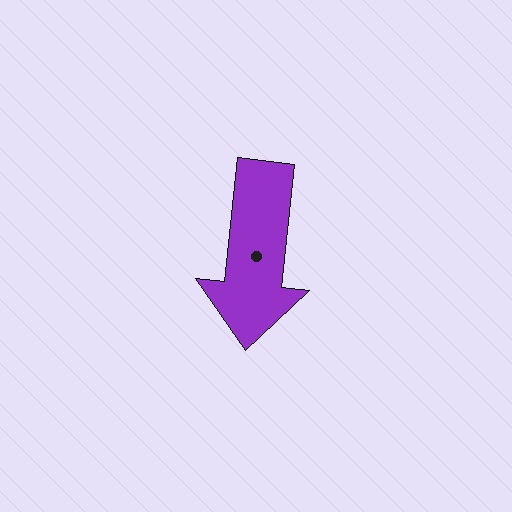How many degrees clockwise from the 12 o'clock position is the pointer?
Approximately 186 degrees.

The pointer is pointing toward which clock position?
Roughly 6 o'clock.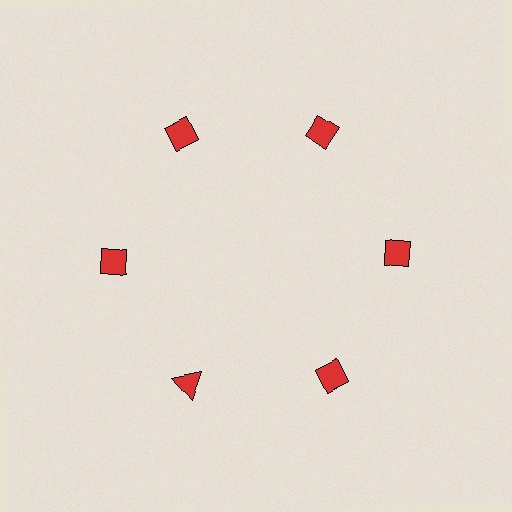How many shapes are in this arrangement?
There are 6 shapes arranged in a ring pattern.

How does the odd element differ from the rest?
It has a different shape: triangle instead of diamond.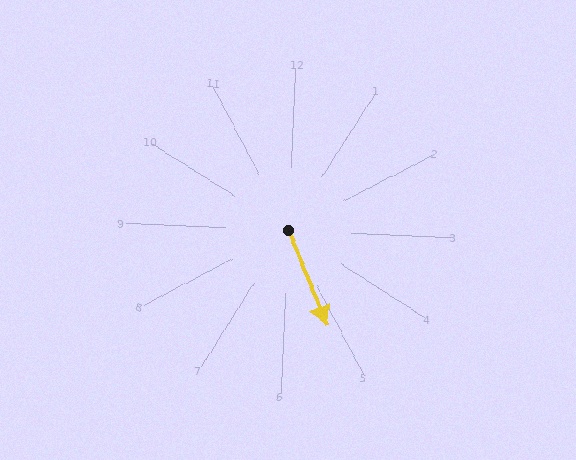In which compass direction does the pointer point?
Southeast.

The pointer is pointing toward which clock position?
Roughly 5 o'clock.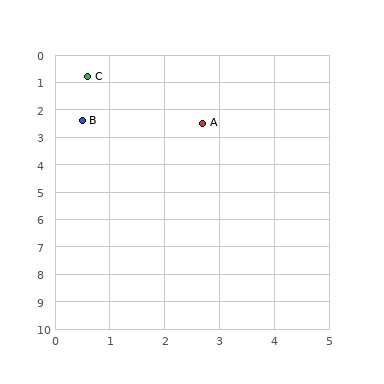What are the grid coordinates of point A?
Point A is at approximately (2.7, 2.5).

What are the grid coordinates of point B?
Point B is at approximately (0.5, 2.4).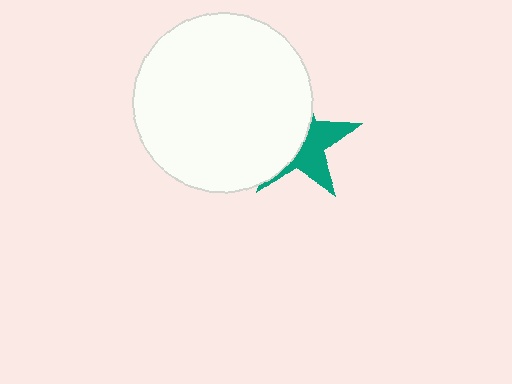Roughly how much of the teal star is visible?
A small part of it is visible (roughly 44%).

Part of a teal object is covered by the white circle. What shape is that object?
It is a star.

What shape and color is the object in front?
The object in front is a white circle.